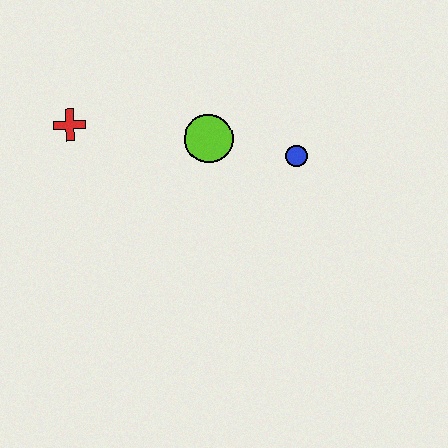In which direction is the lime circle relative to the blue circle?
The lime circle is to the left of the blue circle.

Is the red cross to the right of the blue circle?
No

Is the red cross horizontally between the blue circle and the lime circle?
No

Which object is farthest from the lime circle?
The red cross is farthest from the lime circle.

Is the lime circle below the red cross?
Yes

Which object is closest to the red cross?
The lime circle is closest to the red cross.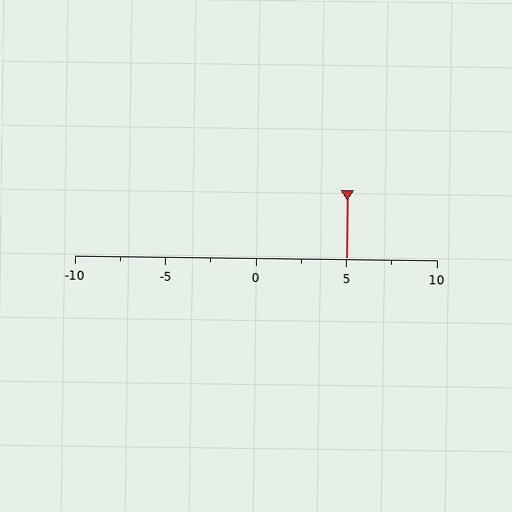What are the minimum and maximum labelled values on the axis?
The axis runs from -10 to 10.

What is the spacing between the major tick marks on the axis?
The major ticks are spaced 5 apart.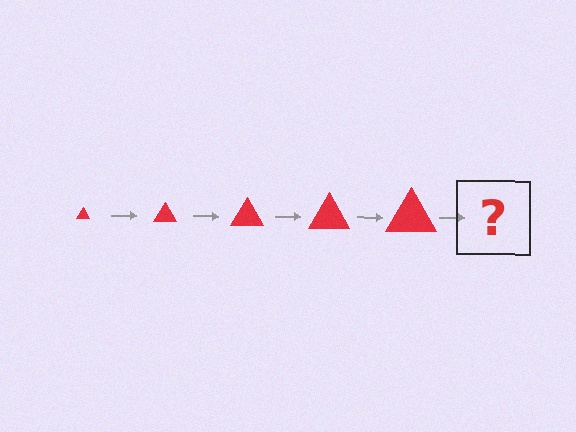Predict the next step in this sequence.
The next step is a red triangle, larger than the previous one.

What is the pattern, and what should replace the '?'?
The pattern is that the triangle gets progressively larger each step. The '?' should be a red triangle, larger than the previous one.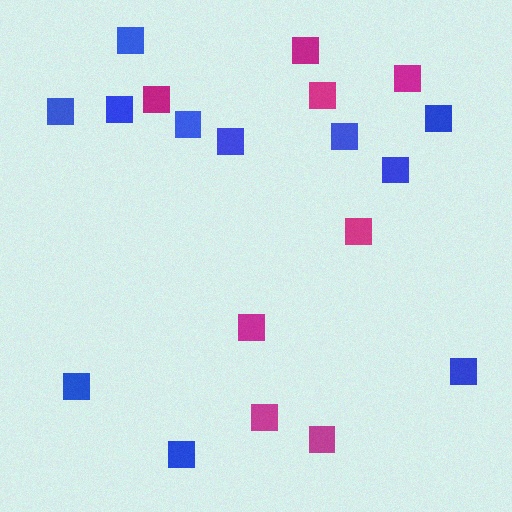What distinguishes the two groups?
There are 2 groups: one group of blue squares (11) and one group of magenta squares (8).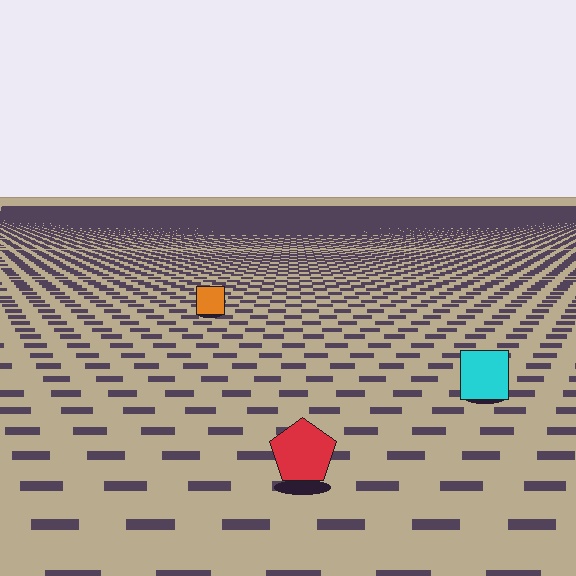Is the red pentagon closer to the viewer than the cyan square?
Yes. The red pentagon is closer — you can tell from the texture gradient: the ground texture is coarser near it.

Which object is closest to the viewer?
The red pentagon is closest. The texture marks near it are larger and more spread out.